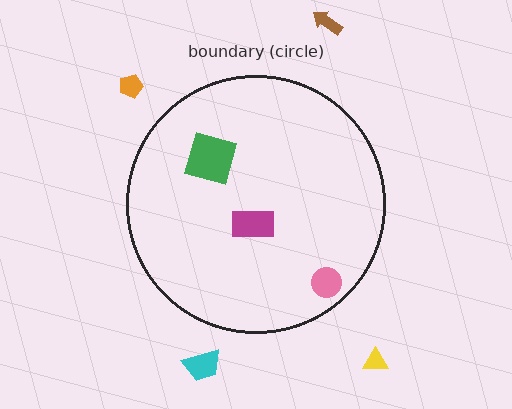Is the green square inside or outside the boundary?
Inside.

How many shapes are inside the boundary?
3 inside, 4 outside.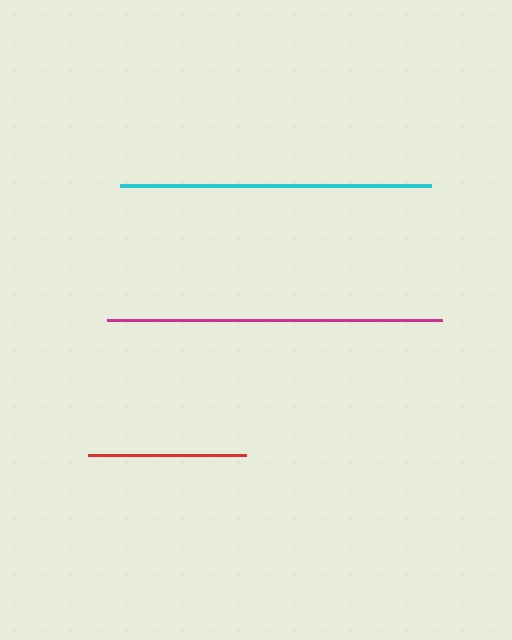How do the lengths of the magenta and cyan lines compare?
The magenta and cyan lines are approximately the same length.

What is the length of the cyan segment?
The cyan segment is approximately 311 pixels long.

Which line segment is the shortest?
The red line is the shortest at approximately 158 pixels.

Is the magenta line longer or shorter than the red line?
The magenta line is longer than the red line.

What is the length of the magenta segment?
The magenta segment is approximately 335 pixels long.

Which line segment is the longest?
The magenta line is the longest at approximately 335 pixels.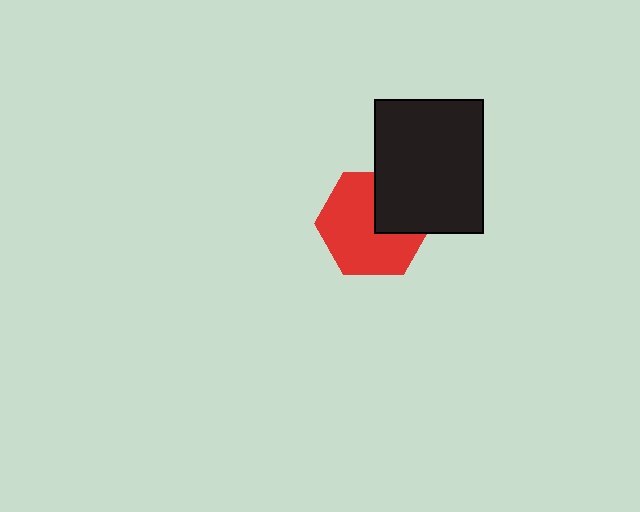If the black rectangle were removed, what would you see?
You would see the complete red hexagon.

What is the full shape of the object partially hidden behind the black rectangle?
The partially hidden object is a red hexagon.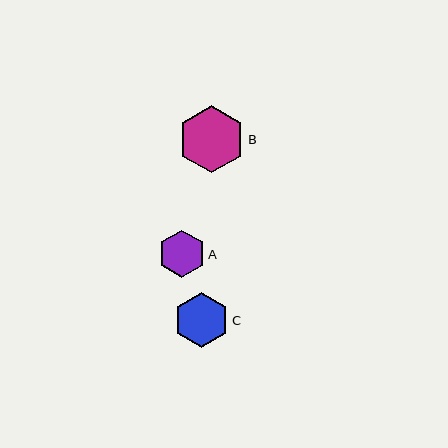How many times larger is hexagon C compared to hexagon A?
Hexagon C is approximately 1.2 times the size of hexagon A.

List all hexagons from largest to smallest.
From largest to smallest: B, C, A.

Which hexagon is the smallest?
Hexagon A is the smallest with a size of approximately 47 pixels.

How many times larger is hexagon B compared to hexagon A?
Hexagon B is approximately 1.4 times the size of hexagon A.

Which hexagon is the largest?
Hexagon B is the largest with a size of approximately 67 pixels.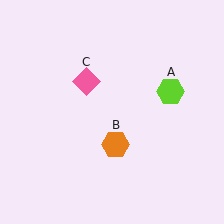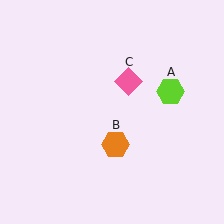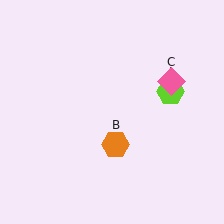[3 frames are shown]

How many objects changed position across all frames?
1 object changed position: pink diamond (object C).